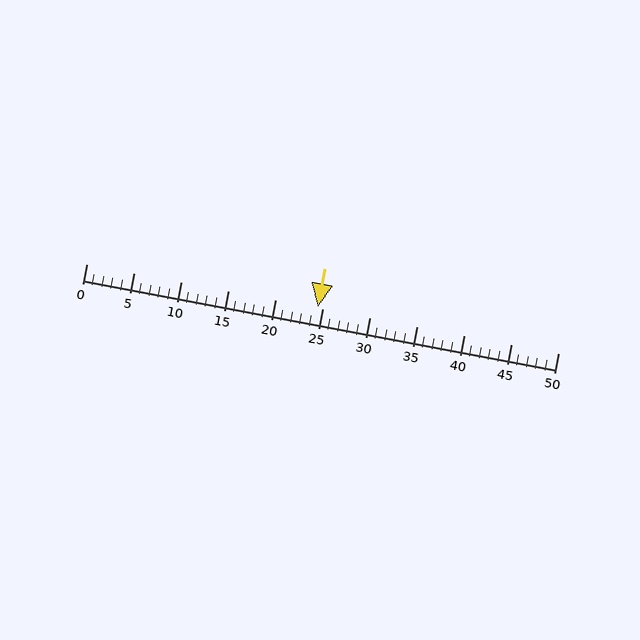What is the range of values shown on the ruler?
The ruler shows values from 0 to 50.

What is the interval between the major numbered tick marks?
The major tick marks are spaced 5 units apart.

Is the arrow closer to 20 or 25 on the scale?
The arrow is closer to 25.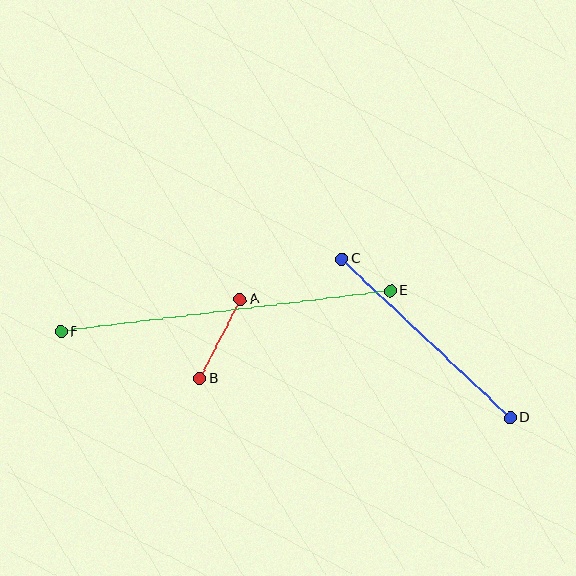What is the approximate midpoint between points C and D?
The midpoint is at approximately (426, 338) pixels.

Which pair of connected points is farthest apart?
Points E and F are farthest apart.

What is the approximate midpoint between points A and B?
The midpoint is at approximately (220, 339) pixels.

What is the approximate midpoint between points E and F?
The midpoint is at approximately (226, 311) pixels.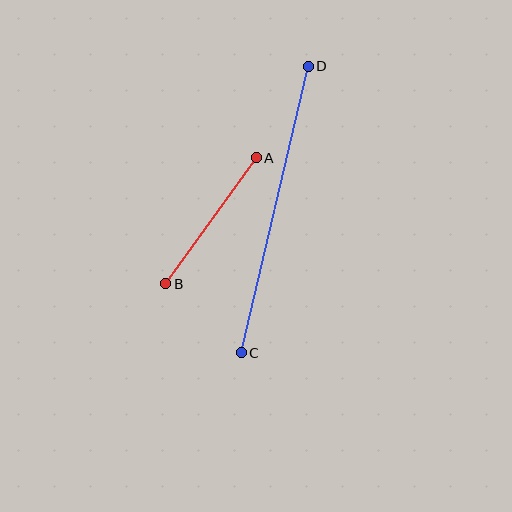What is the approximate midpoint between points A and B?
The midpoint is at approximately (211, 221) pixels.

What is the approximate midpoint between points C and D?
The midpoint is at approximately (275, 209) pixels.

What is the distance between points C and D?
The distance is approximately 294 pixels.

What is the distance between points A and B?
The distance is approximately 155 pixels.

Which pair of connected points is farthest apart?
Points C and D are farthest apart.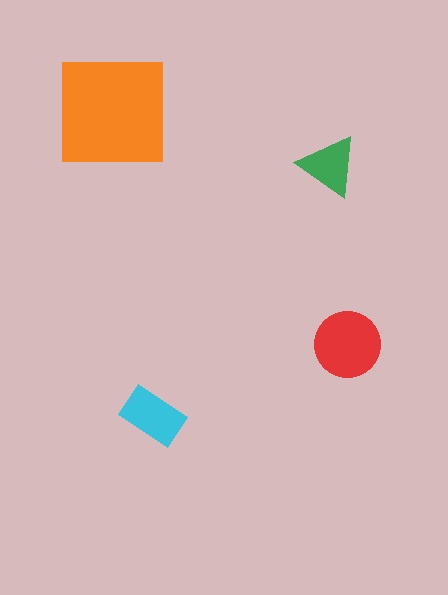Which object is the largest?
The orange square.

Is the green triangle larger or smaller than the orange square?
Smaller.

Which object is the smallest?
The green triangle.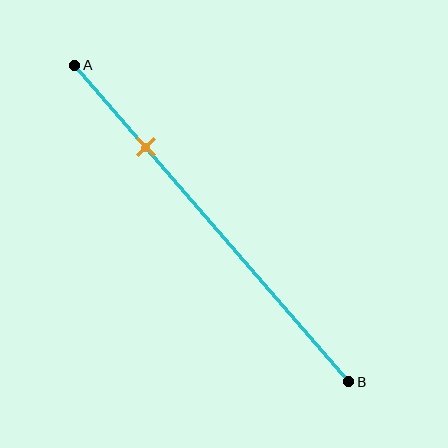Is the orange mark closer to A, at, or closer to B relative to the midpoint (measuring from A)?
The orange mark is closer to point A than the midpoint of segment AB.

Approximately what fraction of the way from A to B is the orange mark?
The orange mark is approximately 25% of the way from A to B.